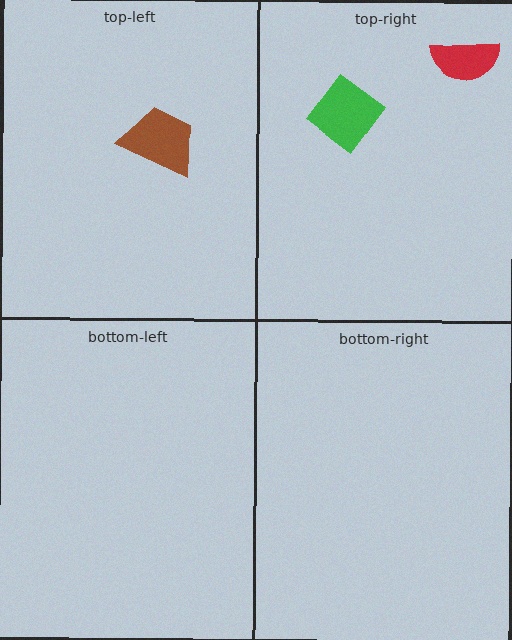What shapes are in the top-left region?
The brown trapezoid.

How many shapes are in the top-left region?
1.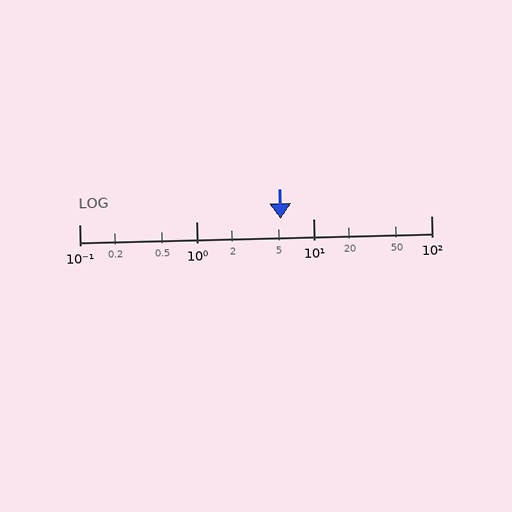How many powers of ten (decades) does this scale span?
The scale spans 3 decades, from 0.1 to 100.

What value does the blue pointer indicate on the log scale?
The pointer indicates approximately 5.2.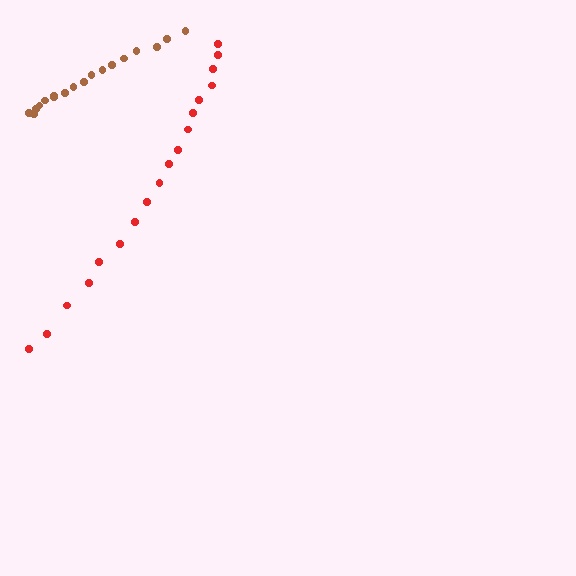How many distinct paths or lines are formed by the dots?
There are 2 distinct paths.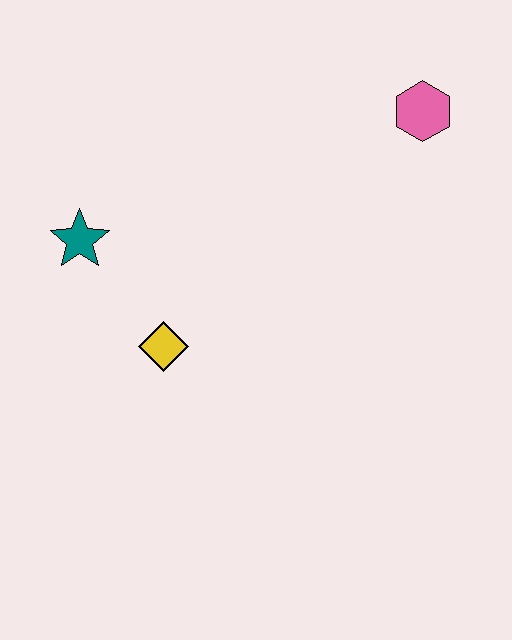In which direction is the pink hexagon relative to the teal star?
The pink hexagon is to the right of the teal star.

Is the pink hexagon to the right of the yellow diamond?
Yes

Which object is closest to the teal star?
The yellow diamond is closest to the teal star.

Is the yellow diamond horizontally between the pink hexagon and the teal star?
Yes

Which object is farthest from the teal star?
The pink hexagon is farthest from the teal star.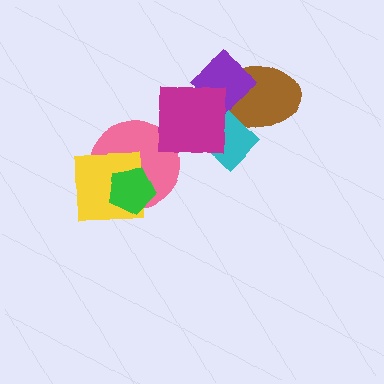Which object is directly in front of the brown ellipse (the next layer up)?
The purple diamond is directly in front of the brown ellipse.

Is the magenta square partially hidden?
No, no other shape covers it.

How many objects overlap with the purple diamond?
2 objects overlap with the purple diamond.